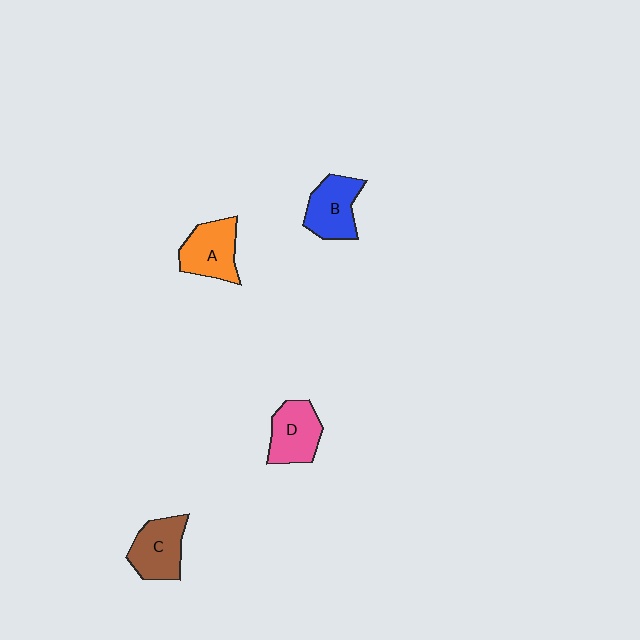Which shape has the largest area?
Shape A (orange).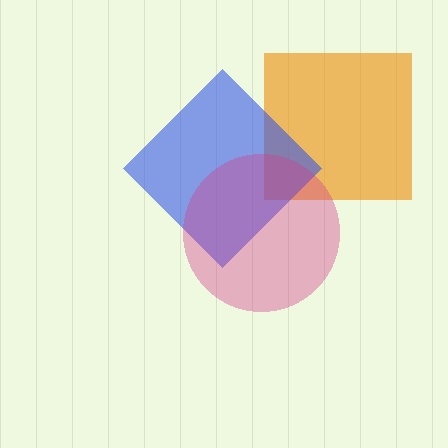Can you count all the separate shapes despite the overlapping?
Yes, there are 3 separate shapes.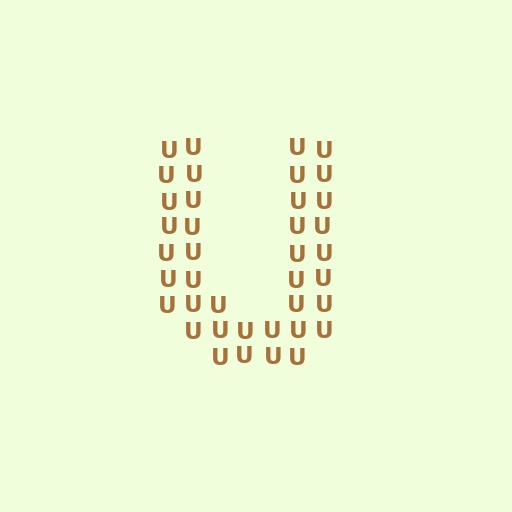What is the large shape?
The large shape is the letter U.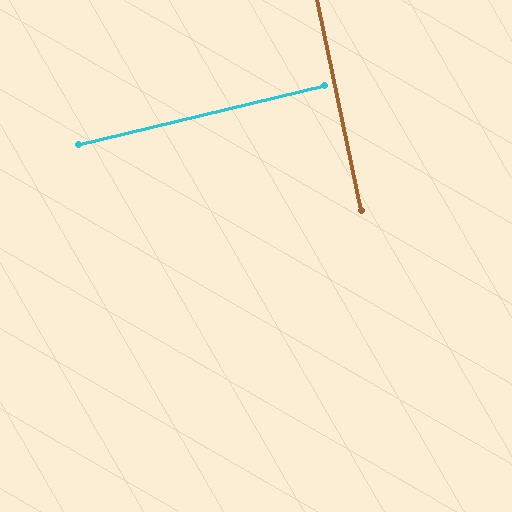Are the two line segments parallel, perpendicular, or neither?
Perpendicular — they meet at approximately 88°.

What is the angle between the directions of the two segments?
Approximately 88 degrees.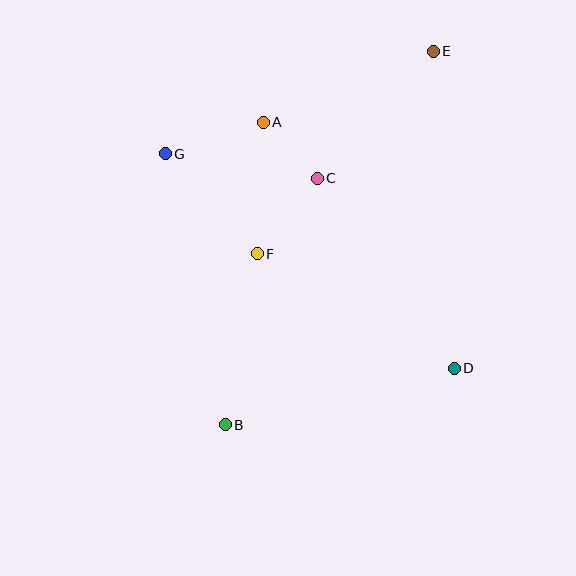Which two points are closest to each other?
Points A and C are closest to each other.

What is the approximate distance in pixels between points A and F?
The distance between A and F is approximately 132 pixels.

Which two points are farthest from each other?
Points B and E are farthest from each other.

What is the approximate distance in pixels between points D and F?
The distance between D and F is approximately 228 pixels.